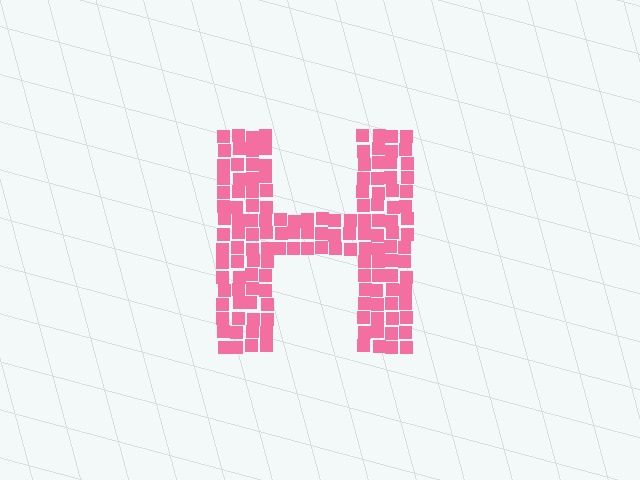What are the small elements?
The small elements are squares.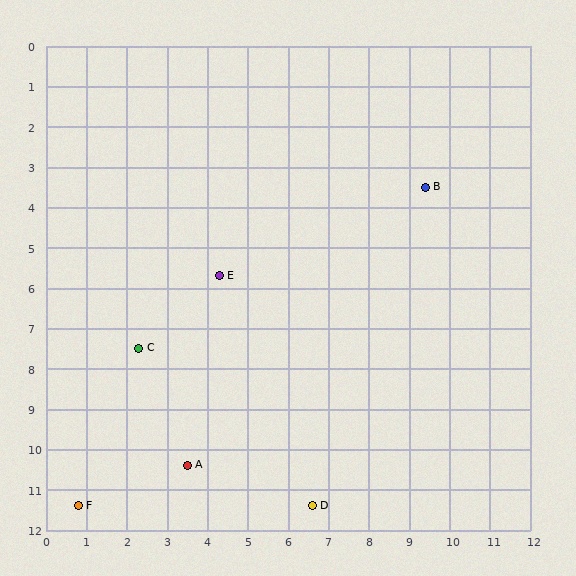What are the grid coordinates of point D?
Point D is at approximately (6.6, 11.4).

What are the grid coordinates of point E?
Point E is at approximately (4.3, 5.7).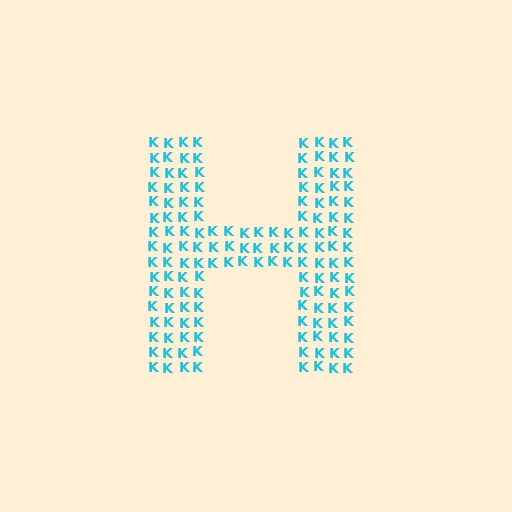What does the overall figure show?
The overall figure shows the letter H.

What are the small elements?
The small elements are letter K's.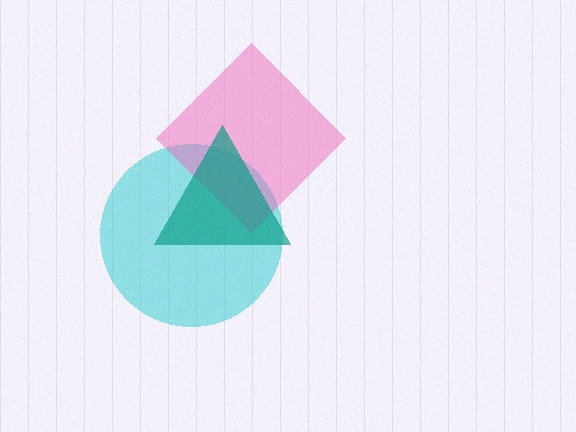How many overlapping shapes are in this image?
There are 3 overlapping shapes in the image.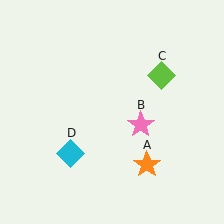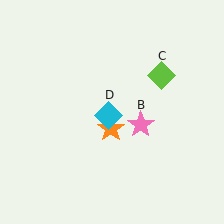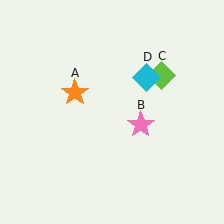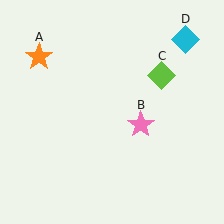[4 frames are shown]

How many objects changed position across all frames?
2 objects changed position: orange star (object A), cyan diamond (object D).